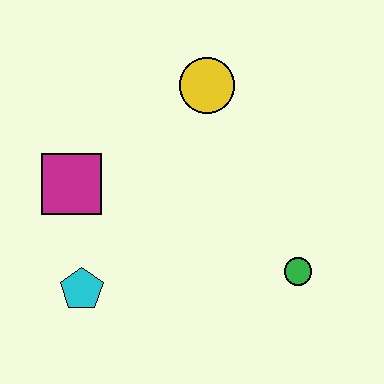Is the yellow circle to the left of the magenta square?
No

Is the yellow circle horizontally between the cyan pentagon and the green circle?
Yes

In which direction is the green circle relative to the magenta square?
The green circle is to the right of the magenta square.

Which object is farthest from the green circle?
The magenta square is farthest from the green circle.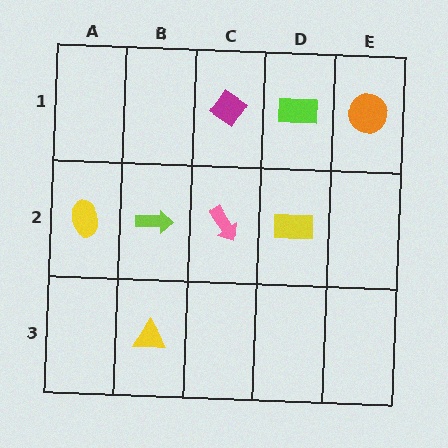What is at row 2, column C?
A pink arrow.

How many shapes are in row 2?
4 shapes.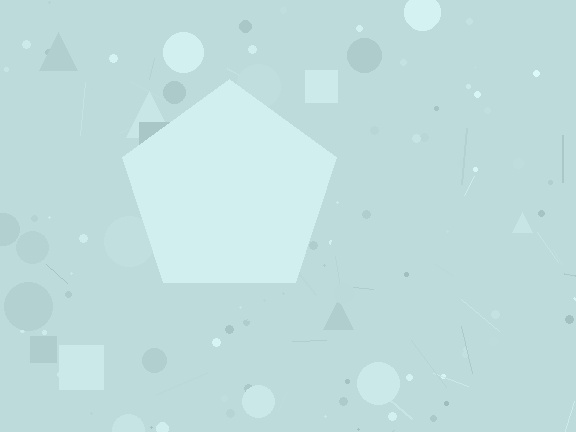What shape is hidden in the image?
A pentagon is hidden in the image.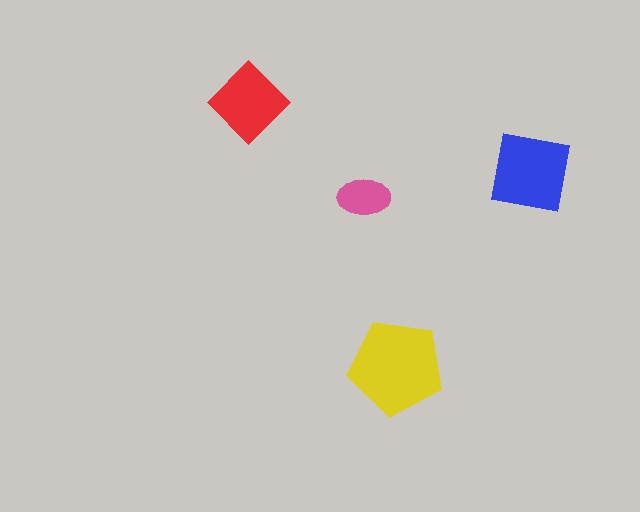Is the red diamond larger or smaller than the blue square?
Smaller.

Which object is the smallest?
The pink ellipse.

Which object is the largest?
The yellow pentagon.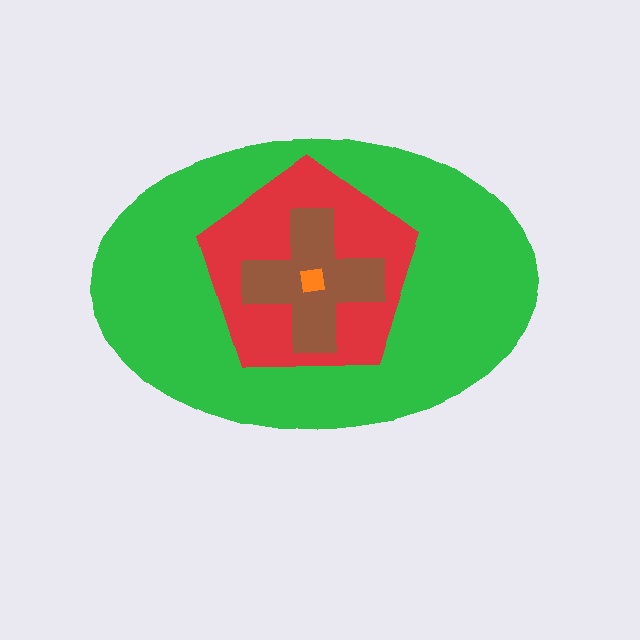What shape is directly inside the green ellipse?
The red pentagon.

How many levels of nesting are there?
4.